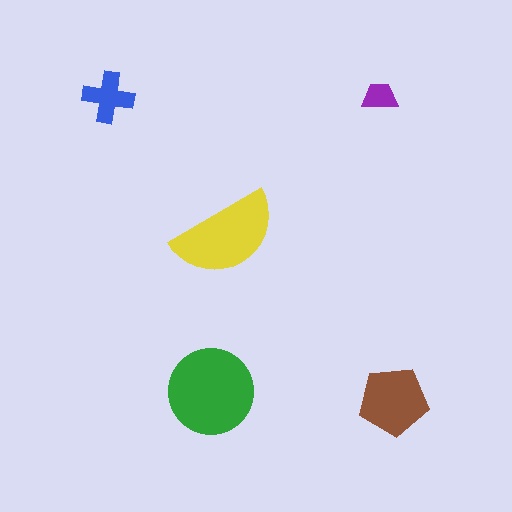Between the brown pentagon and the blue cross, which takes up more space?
The brown pentagon.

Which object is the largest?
The green circle.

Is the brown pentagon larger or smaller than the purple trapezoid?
Larger.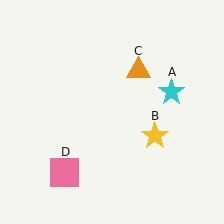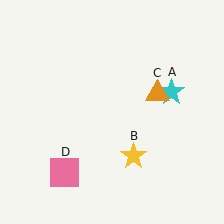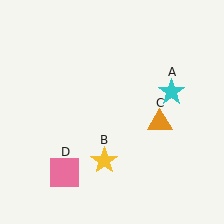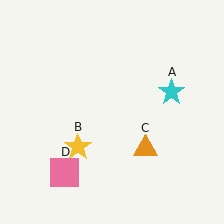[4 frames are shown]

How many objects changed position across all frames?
2 objects changed position: yellow star (object B), orange triangle (object C).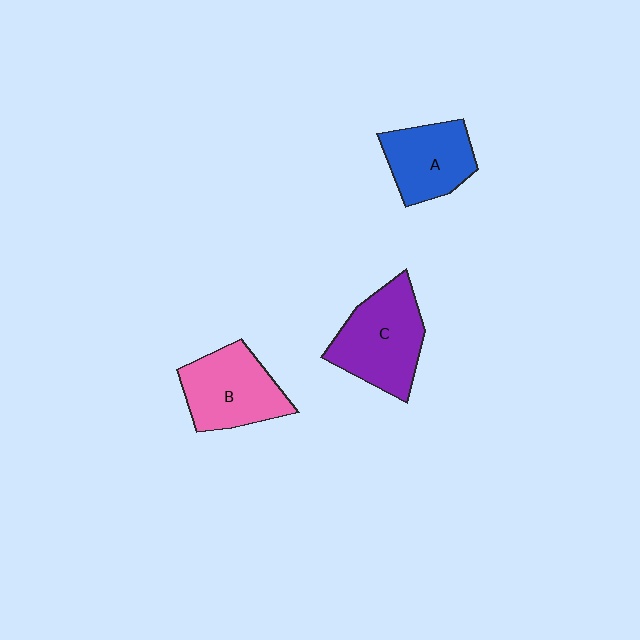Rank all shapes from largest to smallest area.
From largest to smallest: C (purple), B (pink), A (blue).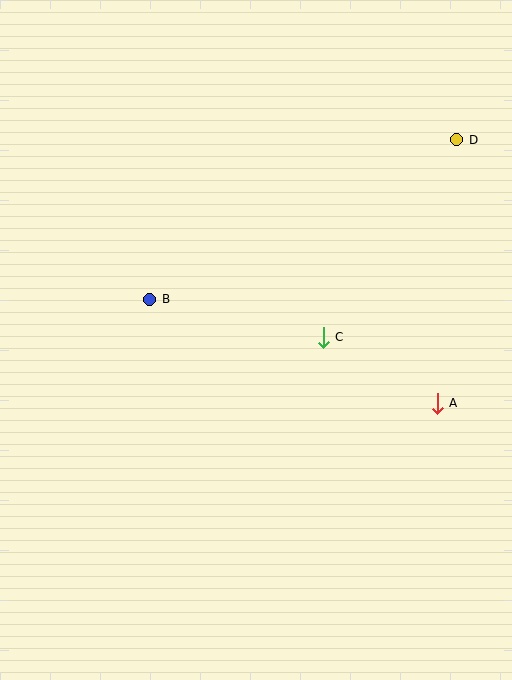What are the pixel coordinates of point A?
Point A is at (437, 403).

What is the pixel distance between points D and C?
The distance between D and C is 239 pixels.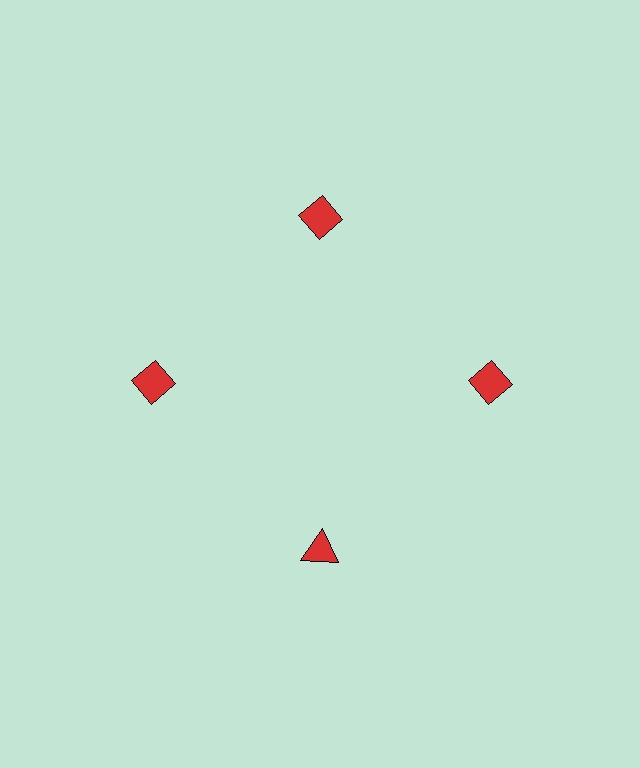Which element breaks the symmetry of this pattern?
The red triangle at roughly the 6 o'clock position breaks the symmetry. All other shapes are red diamonds.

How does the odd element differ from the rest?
It has a different shape: triangle instead of diamond.